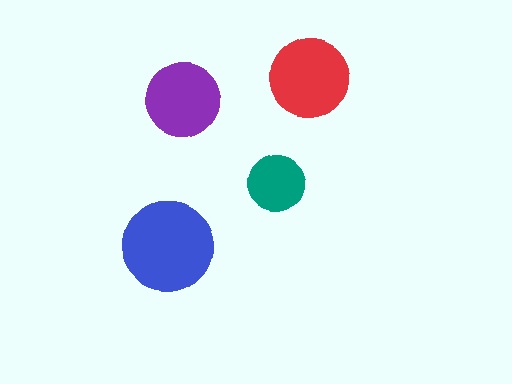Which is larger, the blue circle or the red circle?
The blue one.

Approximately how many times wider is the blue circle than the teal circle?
About 1.5 times wider.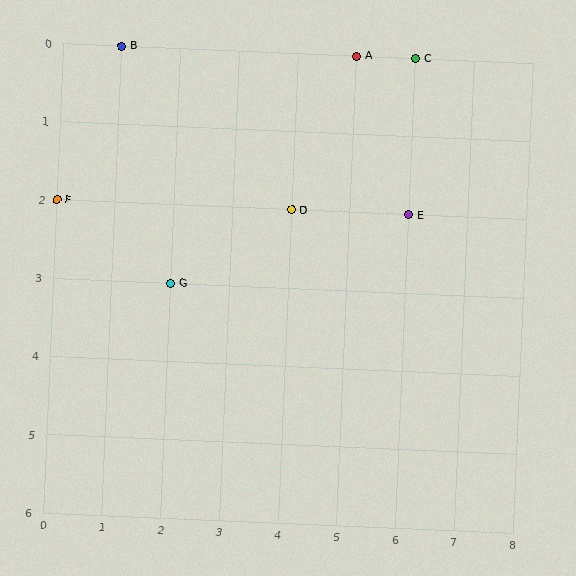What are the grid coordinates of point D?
Point D is at grid coordinates (4, 2).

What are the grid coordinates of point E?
Point E is at grid coordinates (6, 2).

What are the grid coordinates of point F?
Point F is at grid coordinates (0, 2).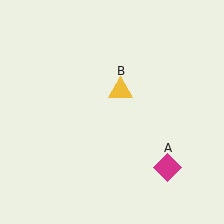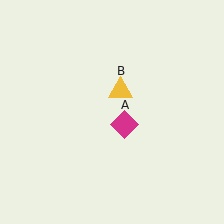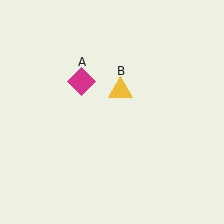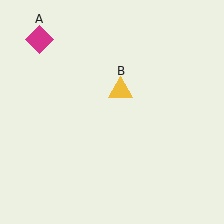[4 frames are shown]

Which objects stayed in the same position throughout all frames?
Yellow triangle (object B) remained stationary.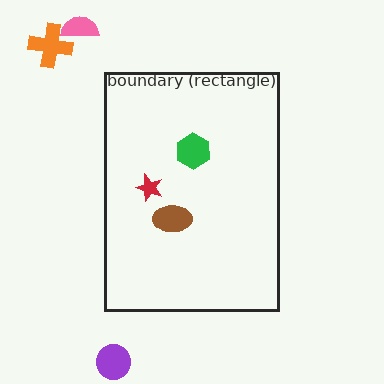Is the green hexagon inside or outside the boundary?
Inside.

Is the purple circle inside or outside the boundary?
Outside.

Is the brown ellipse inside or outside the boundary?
Inside.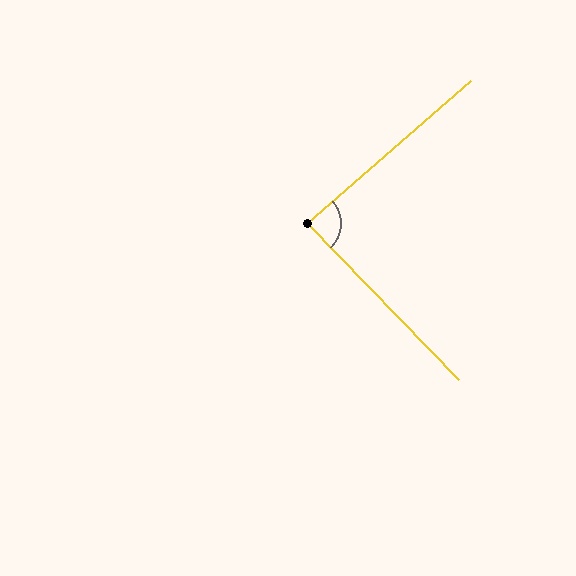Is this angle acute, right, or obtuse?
It is approximately a right angle.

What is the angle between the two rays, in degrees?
Approximately 87 degrees.